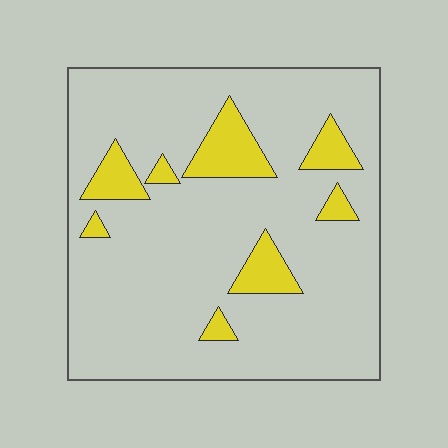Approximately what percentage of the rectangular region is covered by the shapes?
Approximately 15%.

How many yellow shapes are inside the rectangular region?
8.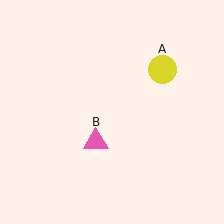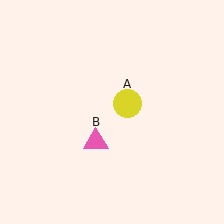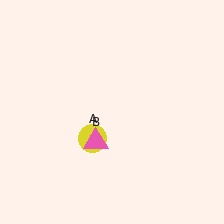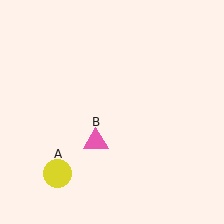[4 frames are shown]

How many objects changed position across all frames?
1 object changed position: yellow circle (object A).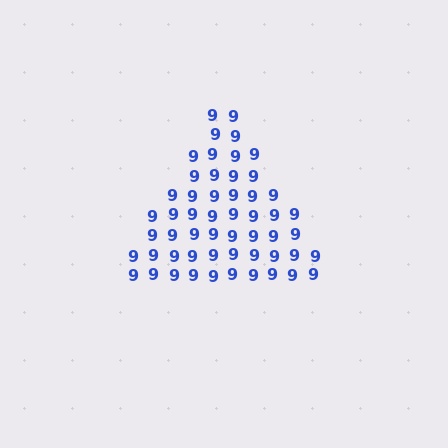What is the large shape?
The large shape is a triangle.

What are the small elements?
The small elements are digit 9's.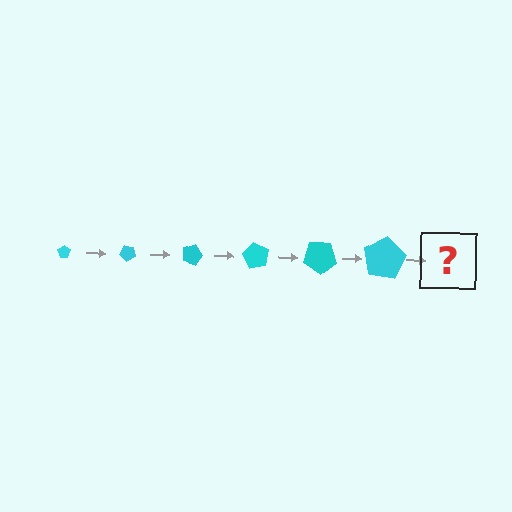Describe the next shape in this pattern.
It should be a pentagon, larger than the previous one and rotated 270 degrees from the start.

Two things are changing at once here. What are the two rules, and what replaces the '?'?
The two rules are that the pentagon grows larger each step and it rotates 45 degrees each step. The '?' should be a pentagon, larger than the previous one and rotated 270 degrees from the start.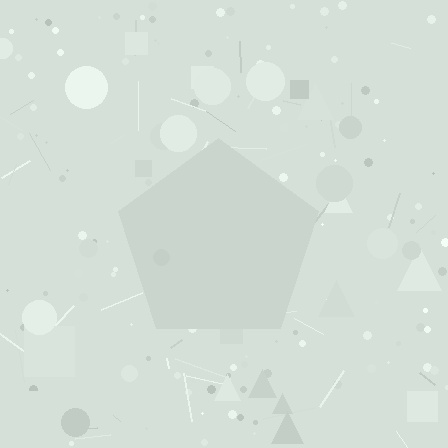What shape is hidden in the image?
A pentagon is hidden in the image.